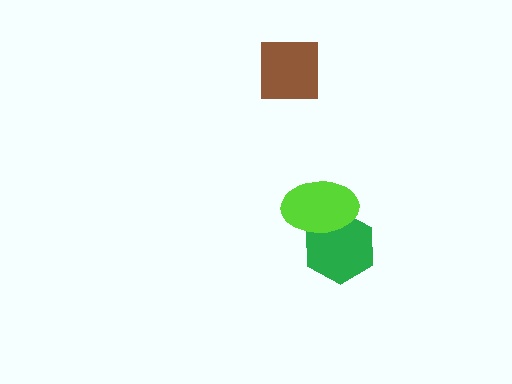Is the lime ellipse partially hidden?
No, no other shape covers it.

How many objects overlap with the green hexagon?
1 object overlaps with the green hexagon.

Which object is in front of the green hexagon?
The lime ellipse is in front of the green hexagon.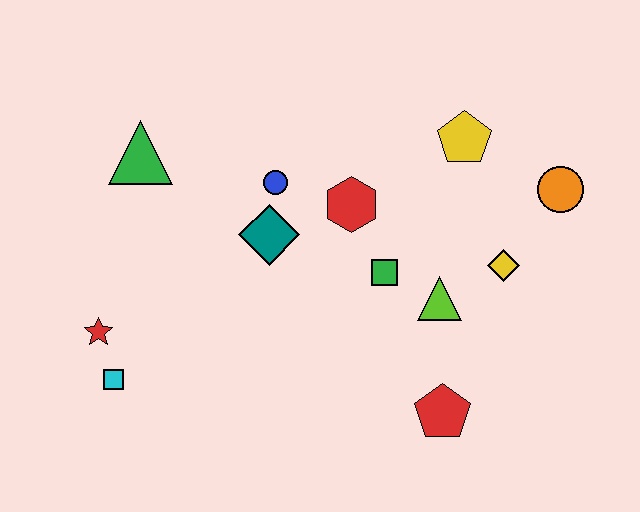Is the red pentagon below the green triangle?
Yes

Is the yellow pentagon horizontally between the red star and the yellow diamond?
Yes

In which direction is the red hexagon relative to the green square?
The red hexagon is above the green square.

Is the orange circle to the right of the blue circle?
Yes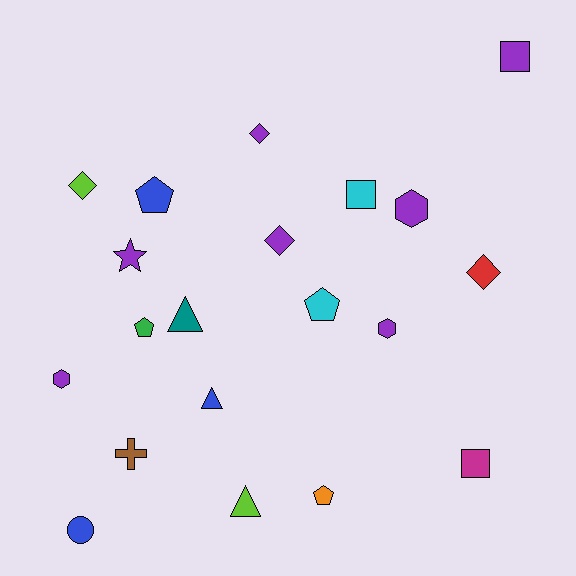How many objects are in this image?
There are 20 objects.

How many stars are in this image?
There is 1 star.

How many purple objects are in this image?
There are 7 purple objects.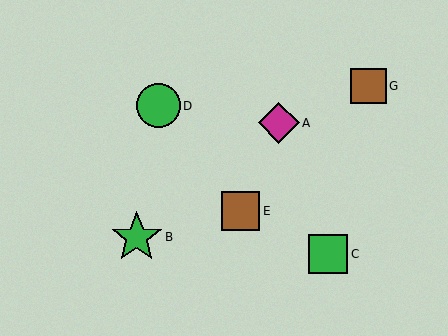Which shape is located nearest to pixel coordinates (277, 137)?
The magenta diamond (labeled A) at (279, 123) is nearest to that location.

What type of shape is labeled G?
Shape G is a brown square.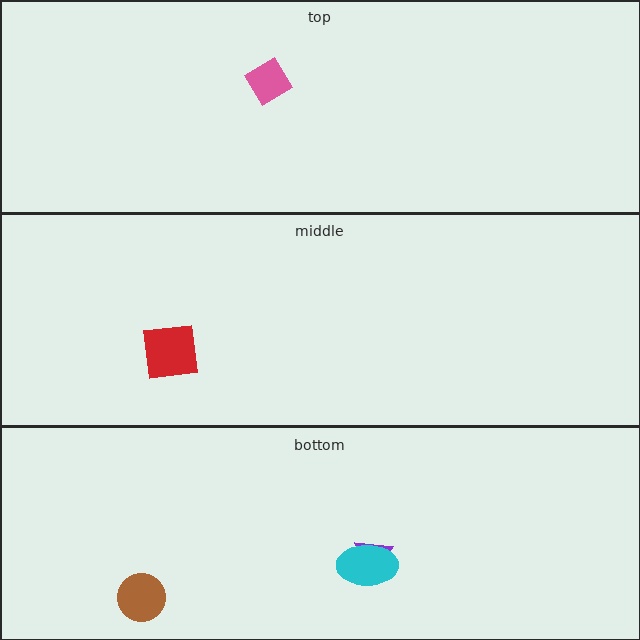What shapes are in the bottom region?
The purple triangle, the cyan ellipse, the brown circle.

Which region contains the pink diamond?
The top region.